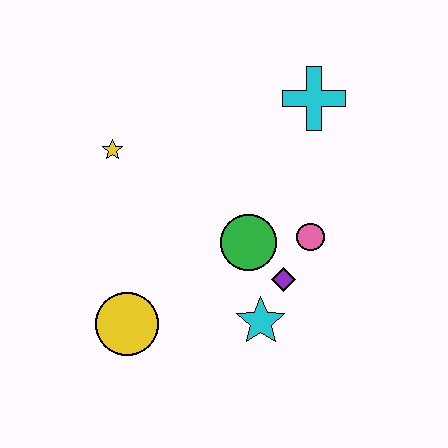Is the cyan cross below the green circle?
No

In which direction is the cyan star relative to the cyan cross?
The cyan star is below the cyan cross.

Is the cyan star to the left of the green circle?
No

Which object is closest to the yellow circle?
The cyan star is closest to the yellow circle.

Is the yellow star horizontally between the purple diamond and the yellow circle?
No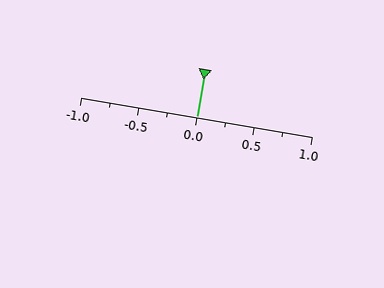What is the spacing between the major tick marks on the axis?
The major ticks are spaced 0.5 apart.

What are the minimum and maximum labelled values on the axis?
The axis runs from -1.0 to 1.0.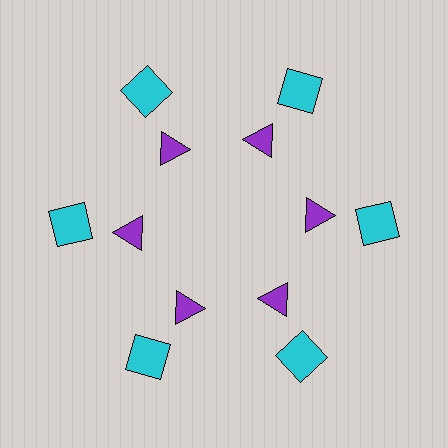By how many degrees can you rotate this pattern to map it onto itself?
The pattern maps onto itself every 60 degrees of rotation.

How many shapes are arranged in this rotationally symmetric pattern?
There are 12 shapes, arranged in 6 groups of 2.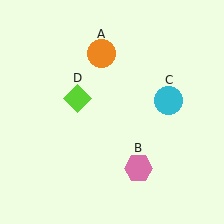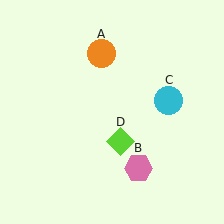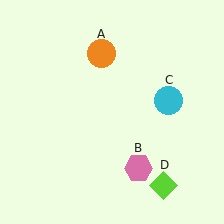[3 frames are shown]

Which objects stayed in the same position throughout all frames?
Orange circle (object A) and pink hexagon (object B) and cyan circle (object C) remained stationary.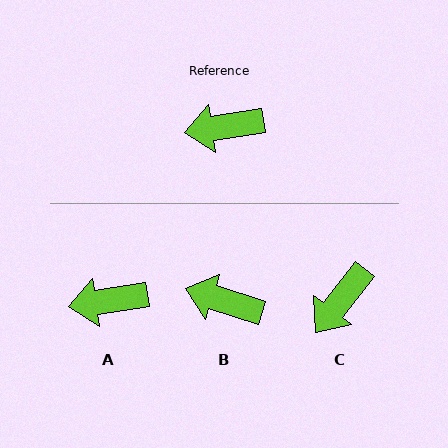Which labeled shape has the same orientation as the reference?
A.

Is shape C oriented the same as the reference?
No, it is off by about 43 degrees.